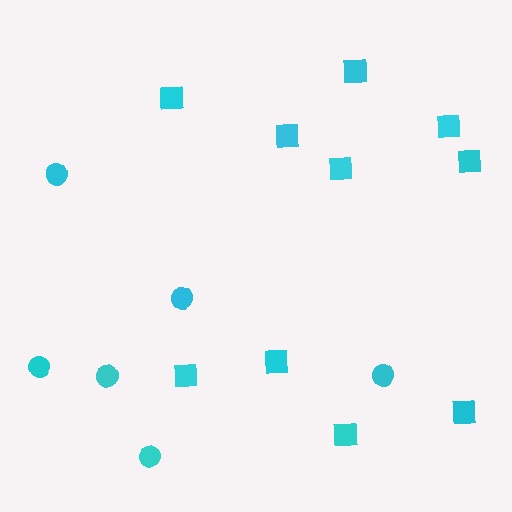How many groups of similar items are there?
There are 2 groups: one group of squares (10) and one group of circles (6).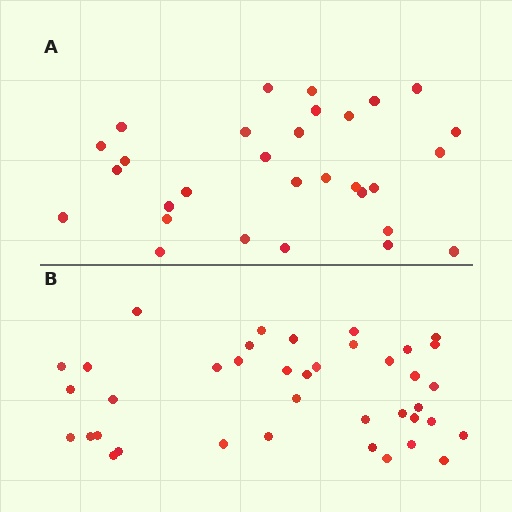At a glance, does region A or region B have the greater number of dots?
Region B (the bottom region) has more dots.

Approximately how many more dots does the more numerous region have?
Region B has roughly 8 or so more dots than region A.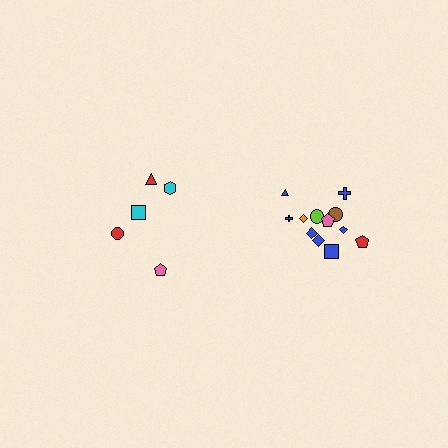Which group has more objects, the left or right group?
The right group.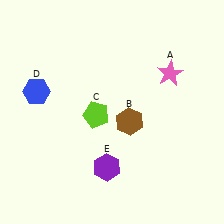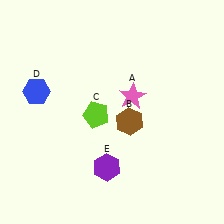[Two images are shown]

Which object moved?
The pink star (A) moved left.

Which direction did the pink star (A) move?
The pink star (A) moved left.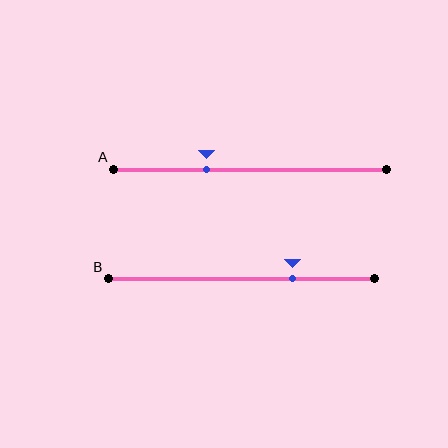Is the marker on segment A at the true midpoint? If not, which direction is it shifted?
No, the marker on segment A is shifted to the left by about 16% of the segment length.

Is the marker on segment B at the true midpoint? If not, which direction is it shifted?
No, the marker on segment B is shifted to the right by about 19% of the segment length.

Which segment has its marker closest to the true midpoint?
Segment A has its marker closest to the true midpoint.